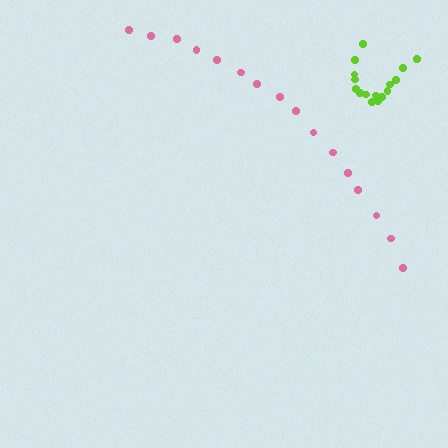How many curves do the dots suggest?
There are 2 distinct paths.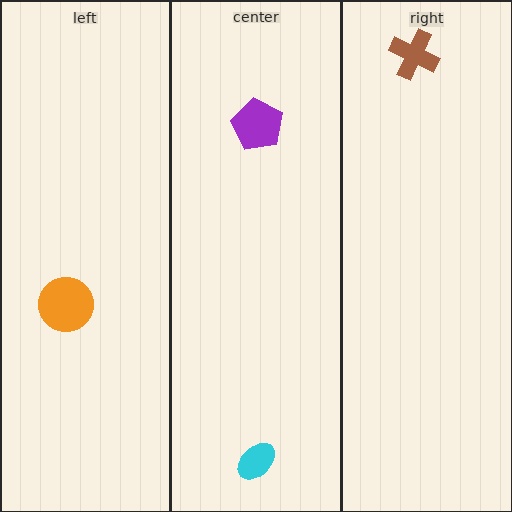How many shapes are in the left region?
1.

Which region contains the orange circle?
The left region.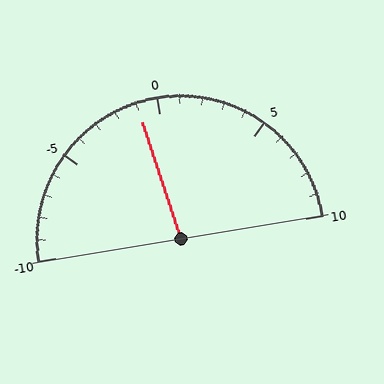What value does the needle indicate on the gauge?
The needle indicates approximately -1.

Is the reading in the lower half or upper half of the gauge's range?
The reading is in the lower half of the range (-10 to 10).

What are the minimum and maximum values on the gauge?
The gauge ranges from -10 to 10.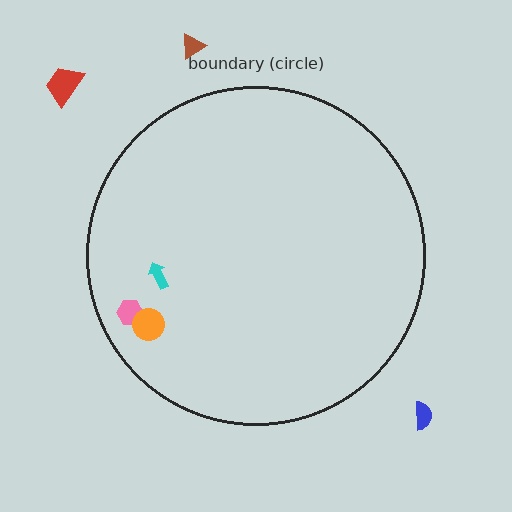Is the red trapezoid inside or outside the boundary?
Outside.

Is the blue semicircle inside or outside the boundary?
Outside.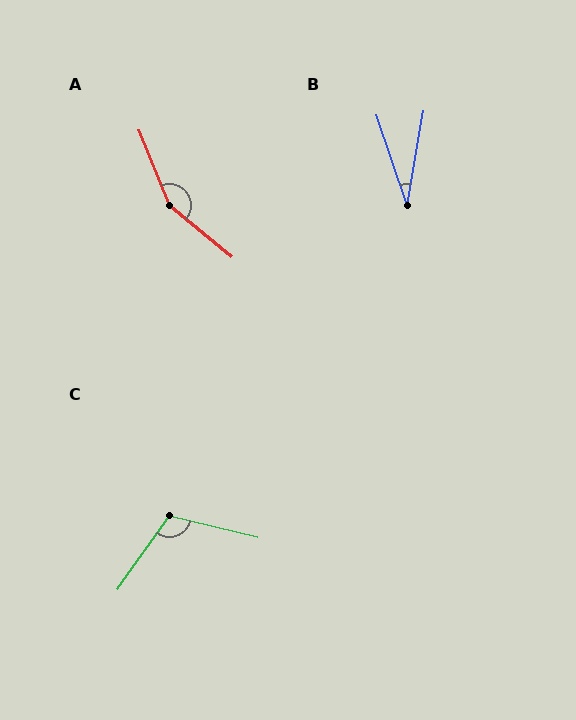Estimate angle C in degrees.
Approximately 112 degrees.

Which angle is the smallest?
B, at approximately 28 degrees.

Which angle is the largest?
A, at approximately 152 degrees.